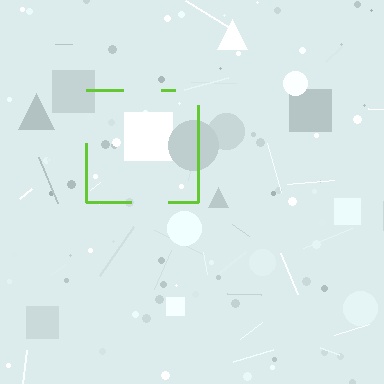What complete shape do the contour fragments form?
The contour fragments form a square.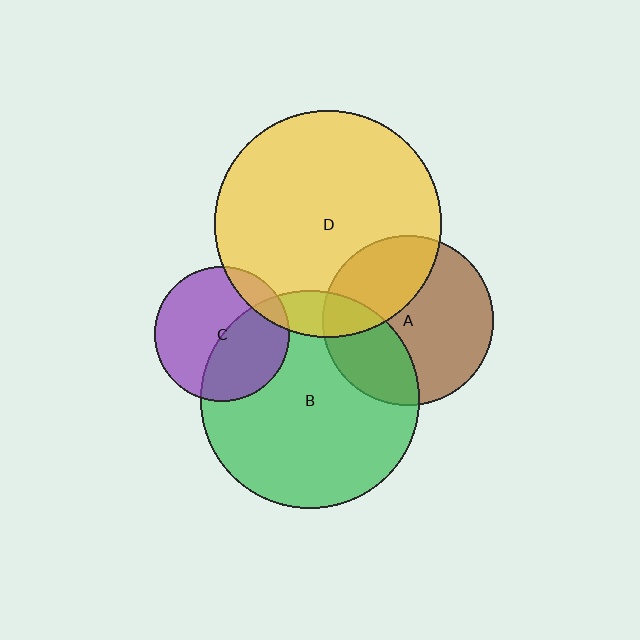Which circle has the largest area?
Circle D (yellow).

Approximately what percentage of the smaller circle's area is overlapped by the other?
Approximately 35%.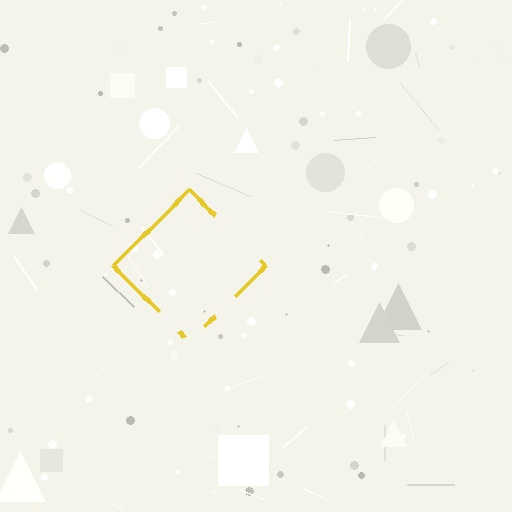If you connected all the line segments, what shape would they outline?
They would outline a diamond.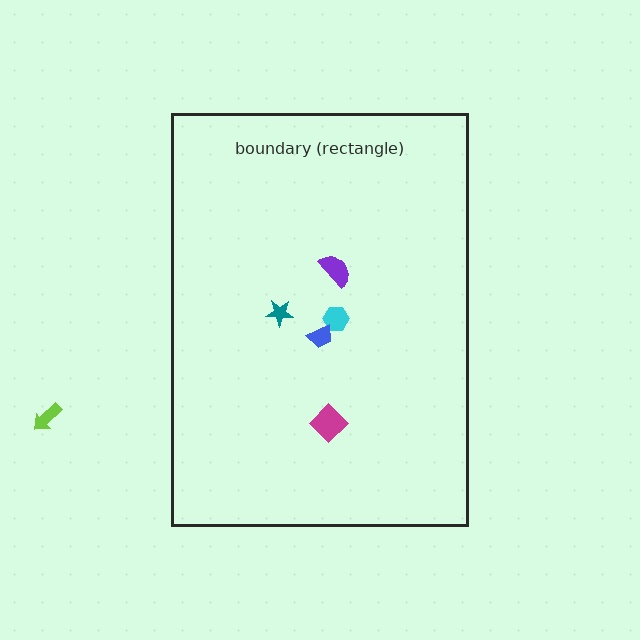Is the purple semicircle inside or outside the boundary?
Inside.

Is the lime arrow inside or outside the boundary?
Outside.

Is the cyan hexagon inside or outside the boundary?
Inside.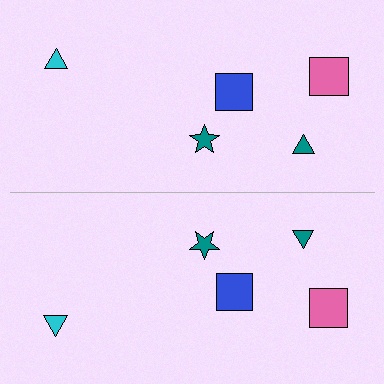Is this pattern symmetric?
Yes, this pattern has bilateral (reflection) symmetry.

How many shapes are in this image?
There are 10 shapes in this image.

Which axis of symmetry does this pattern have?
The pattern has a horizontal axis of symmetry running through the center of the image.